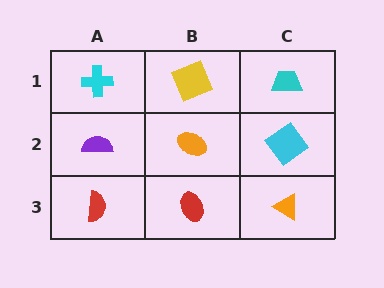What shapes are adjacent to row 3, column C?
A cyan diamond (row 2, column C), a red ellipse (row 3, column B).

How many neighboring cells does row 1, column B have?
3.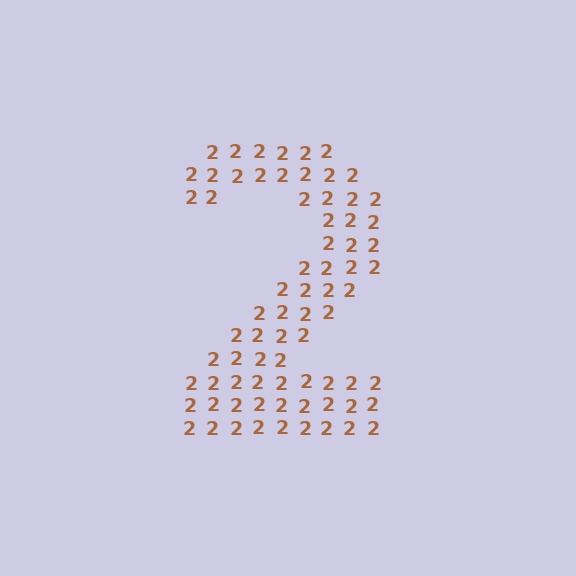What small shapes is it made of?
It is made of small digit 2's.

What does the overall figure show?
The overall figure shows the digit 2.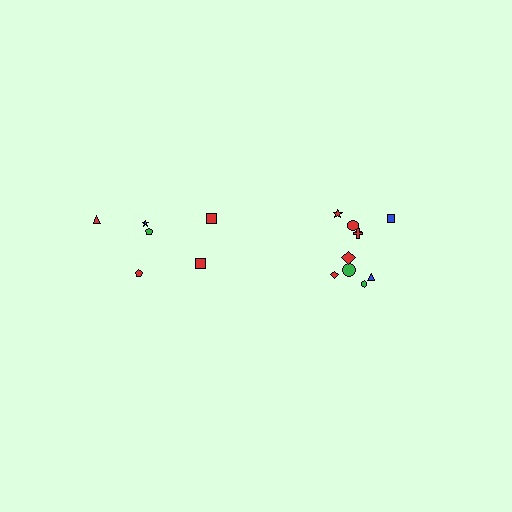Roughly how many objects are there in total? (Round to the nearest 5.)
Roughly 15 objects in total.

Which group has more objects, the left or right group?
The right group.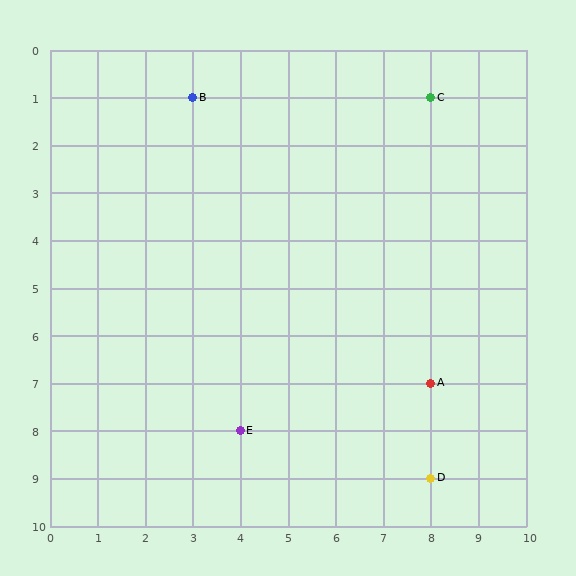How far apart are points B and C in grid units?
Points B and C are 5 columns apart.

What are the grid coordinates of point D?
Point D is at grid coordinates (8, 9).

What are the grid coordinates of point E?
Point E is at grid coordinates (4, 8).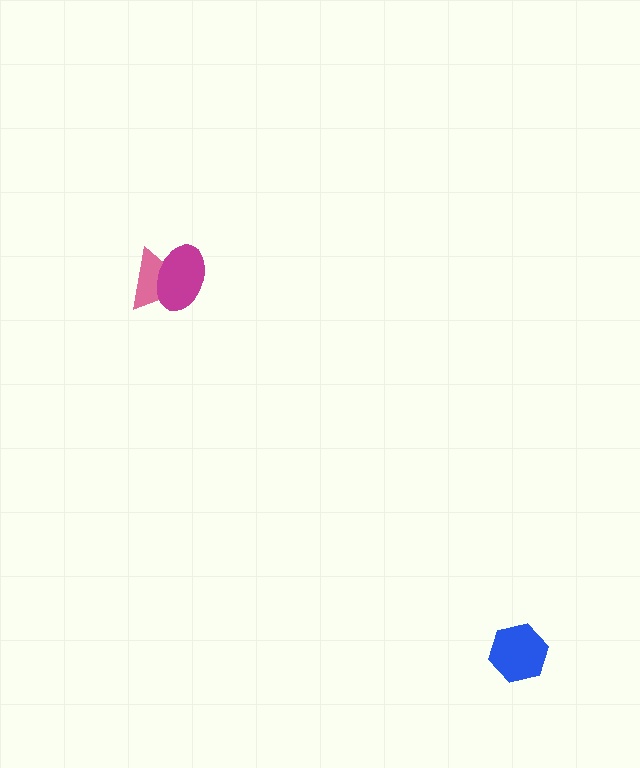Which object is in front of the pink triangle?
The magenta ellipse is in front of the pink triangle.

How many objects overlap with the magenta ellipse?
1 object overlaps with the magenta ellipse.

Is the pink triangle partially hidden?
Yes, it is partially covered by another shape.